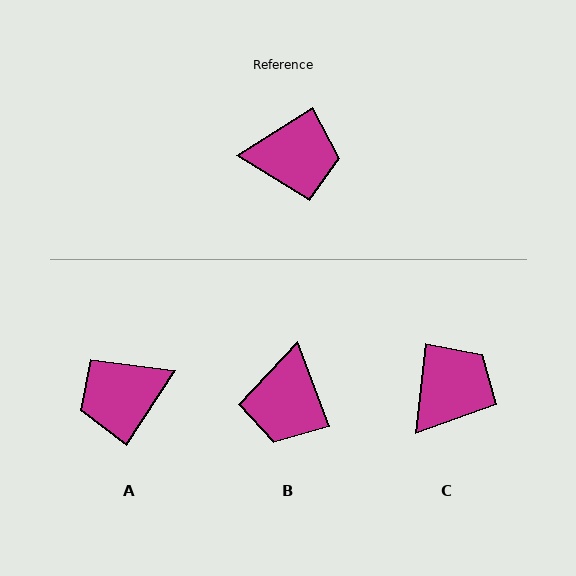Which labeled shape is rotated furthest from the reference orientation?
A, about 155 degrees away.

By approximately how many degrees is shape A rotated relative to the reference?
Approximately 155 degrees clockwise.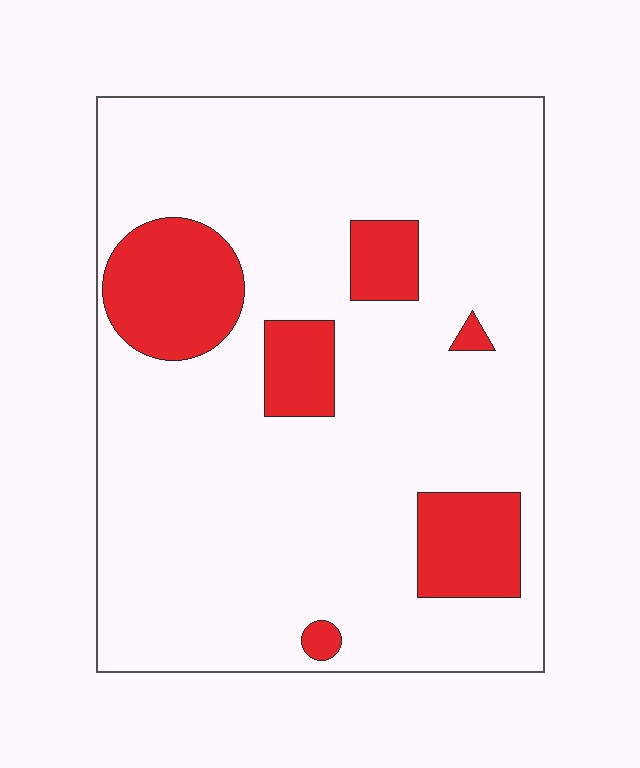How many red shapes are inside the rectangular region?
6.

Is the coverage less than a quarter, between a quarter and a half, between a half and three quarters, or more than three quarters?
Less than a quarter.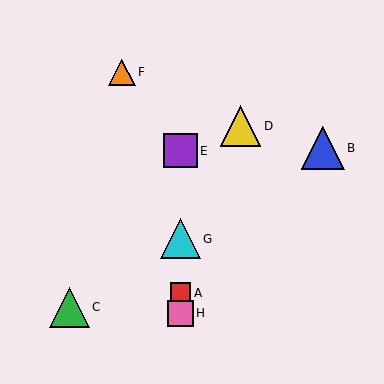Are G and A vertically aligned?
Yes, both are at x≈180.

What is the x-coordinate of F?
Object F is at x≈122.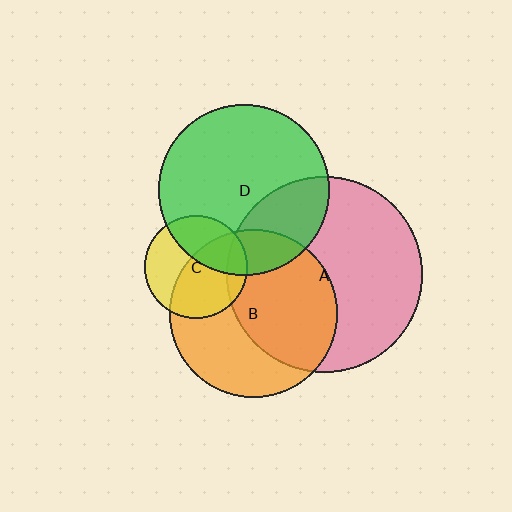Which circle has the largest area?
Circle A (pink).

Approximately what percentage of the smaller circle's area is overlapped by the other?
Approximately 30%.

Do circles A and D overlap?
Yes.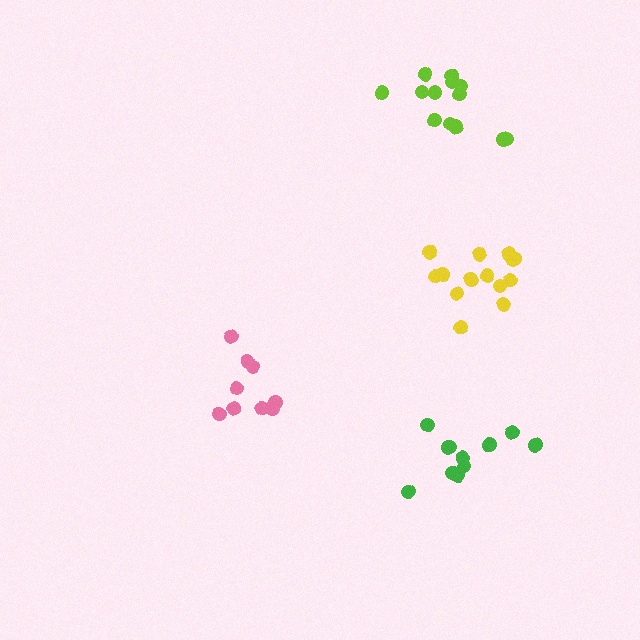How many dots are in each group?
Group 1: 12 dots, Group 2: 13 dots, Group 3: 9 dots, Group 4: 14 dots (48 total).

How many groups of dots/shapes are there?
There are 4 groups.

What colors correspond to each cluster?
The clusters are colored: green, lime, pink, yellow.